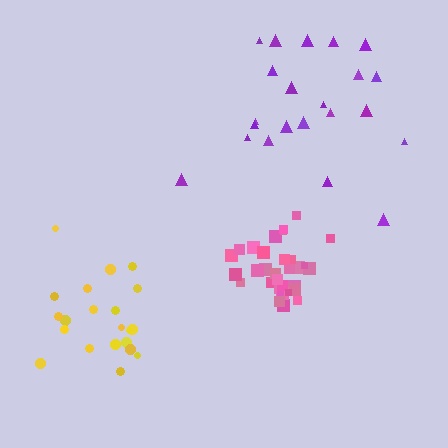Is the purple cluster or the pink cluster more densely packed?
Pink.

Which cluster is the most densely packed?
Pink.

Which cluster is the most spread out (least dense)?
Purple.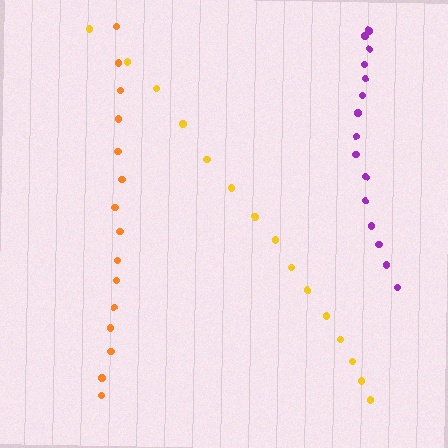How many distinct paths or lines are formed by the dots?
There are 3 distinct paths.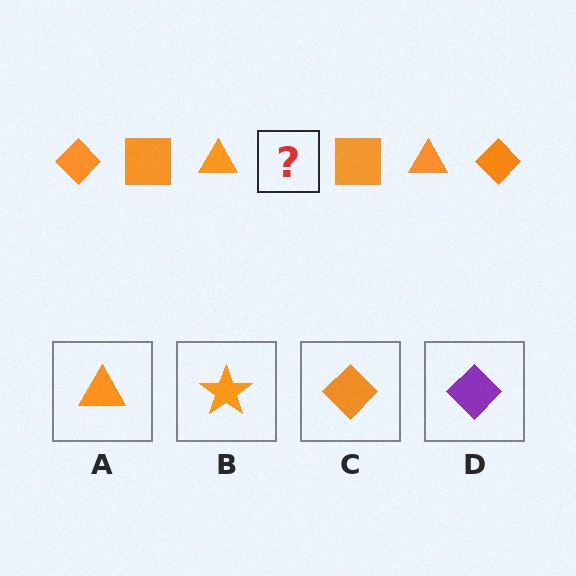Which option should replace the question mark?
Option C.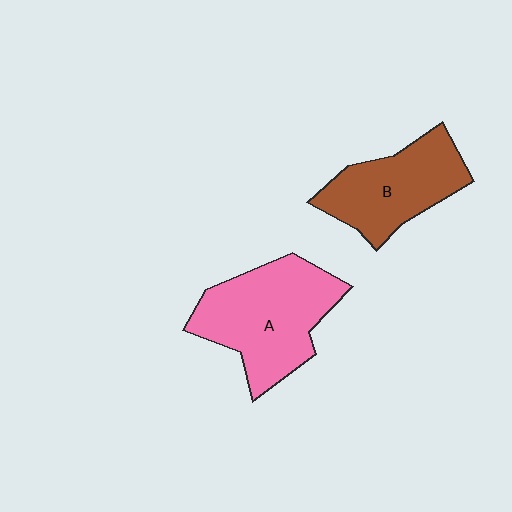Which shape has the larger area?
Shape A (pink).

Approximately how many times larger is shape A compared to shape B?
Approximately 1.3 times.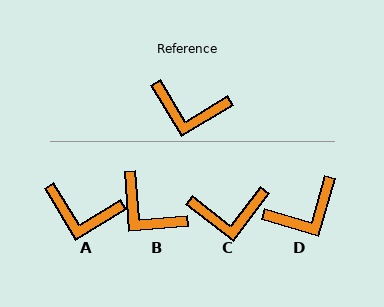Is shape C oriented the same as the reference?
No, it is off by about 21 degrees.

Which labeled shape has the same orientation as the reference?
A.